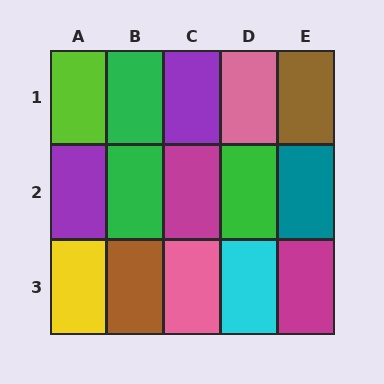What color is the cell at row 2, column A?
Purple.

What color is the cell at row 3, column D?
Cyan.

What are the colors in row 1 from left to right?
Lime, green, purple, pink, brown.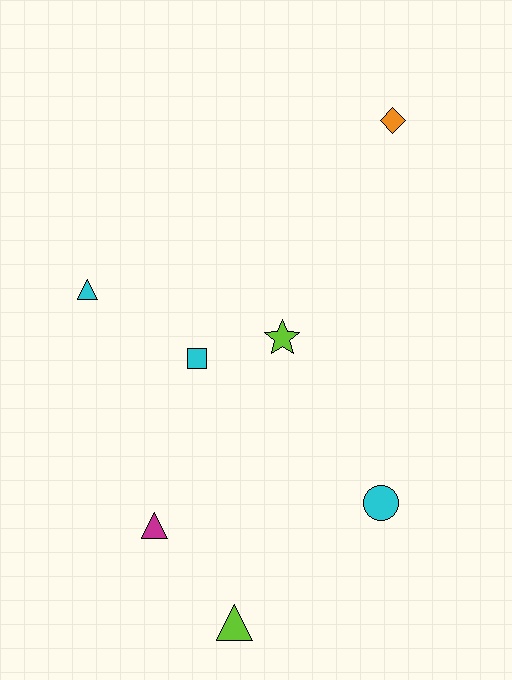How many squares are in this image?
There is 1 square.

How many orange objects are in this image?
There is 1 orange object.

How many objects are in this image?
There are 7 objects.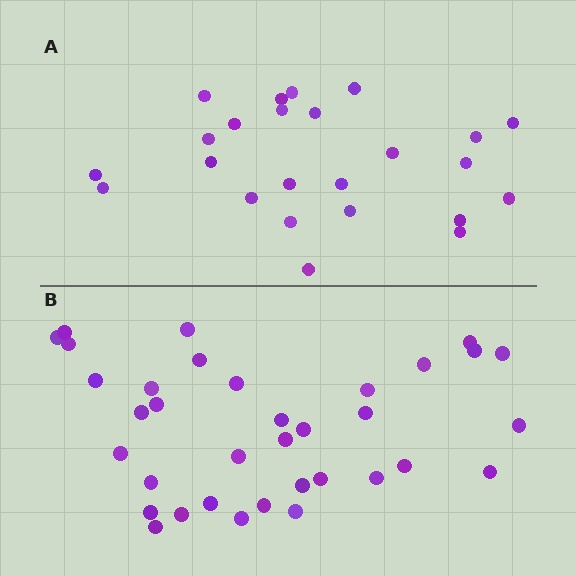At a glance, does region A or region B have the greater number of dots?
Region B (the bottom region) has more dots.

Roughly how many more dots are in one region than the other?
Region B has roughly 12 or so more dots than region A.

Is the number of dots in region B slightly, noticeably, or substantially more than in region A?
Region B has substantially more. The ratio is roughly 1.5 to 1.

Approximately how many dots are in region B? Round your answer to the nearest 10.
About 40 dots. (The exact count is 35, which rounds to 40.)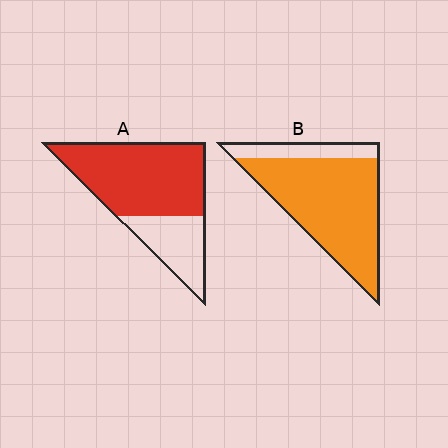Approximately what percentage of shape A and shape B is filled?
A is approximately 70% and B is approximately 80%.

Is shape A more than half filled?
Yes.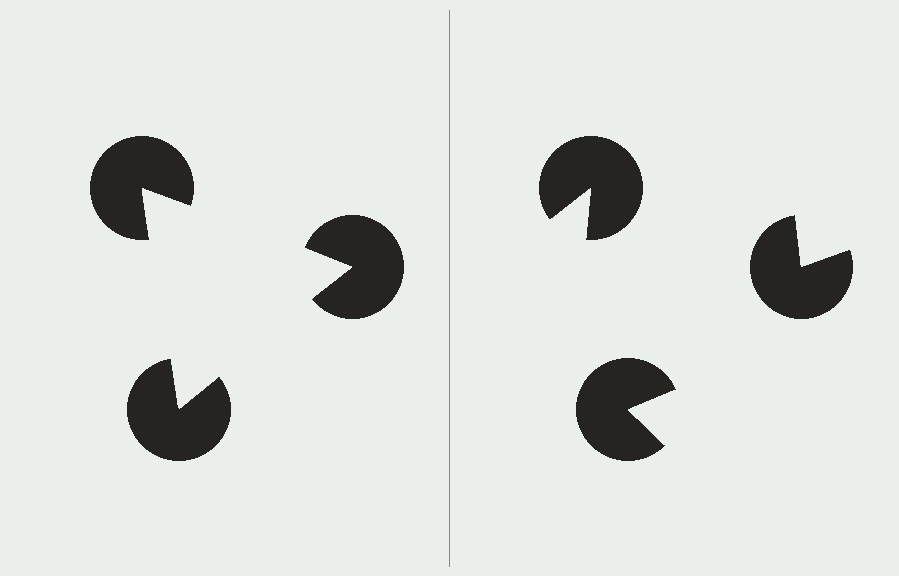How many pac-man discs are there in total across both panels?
6 — 3 on each side.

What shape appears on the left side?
An illusory triangle.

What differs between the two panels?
The pac-man discs are positioned identically on both sides; only the wedge orientations differ. On the left they align to a triangle; on the right they are misaligned.